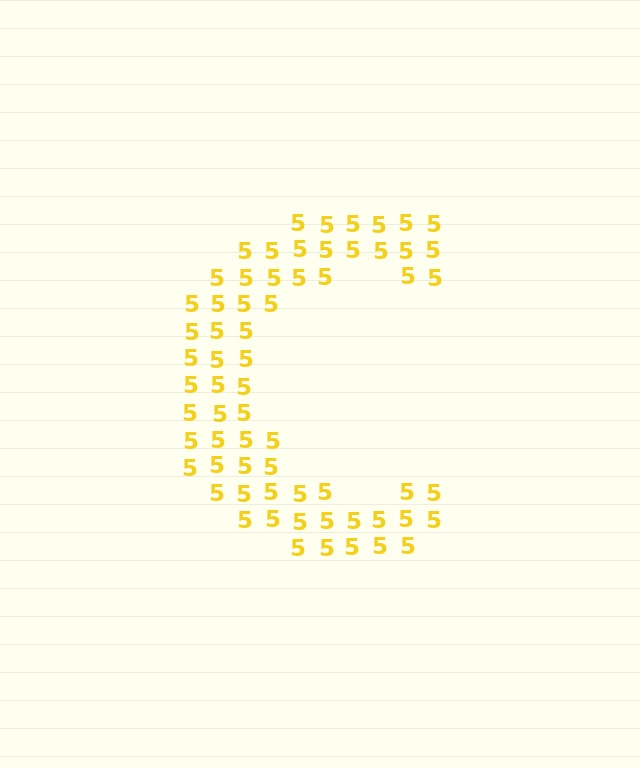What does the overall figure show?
The overall figure shows the letter C.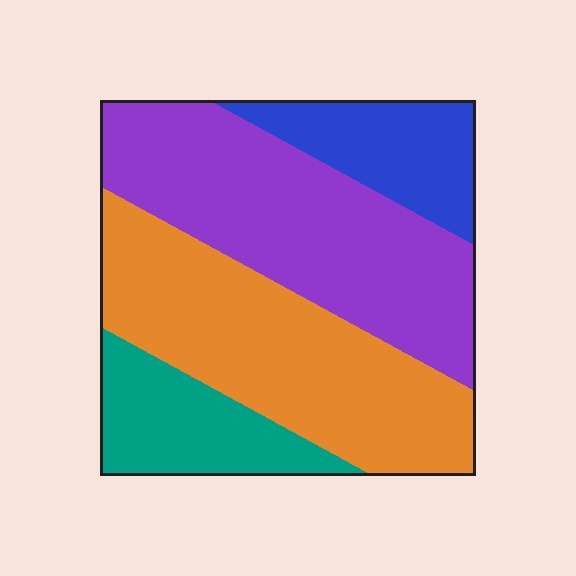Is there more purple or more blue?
Purple.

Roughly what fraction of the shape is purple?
Purple takes up about three eighths (3/8) of the shape.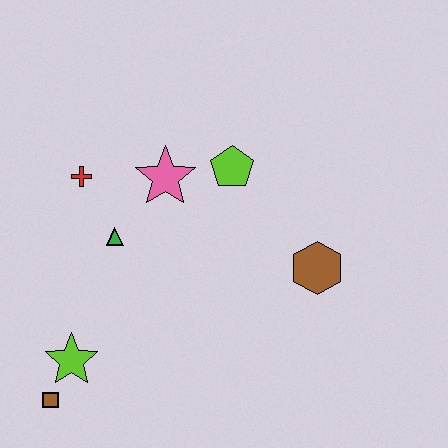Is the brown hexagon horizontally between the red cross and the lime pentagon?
No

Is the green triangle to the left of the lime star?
No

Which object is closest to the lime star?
The brown square is closest to the lime star.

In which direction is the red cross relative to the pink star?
The red cross is to the left of the pink star.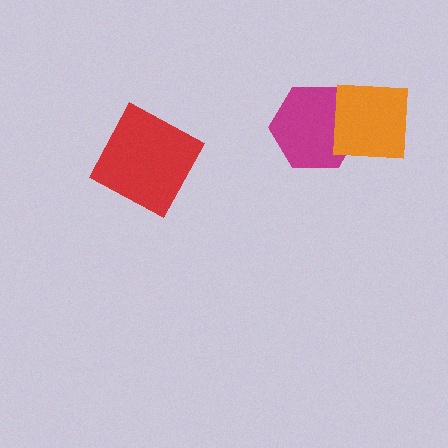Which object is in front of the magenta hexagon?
The orange square is in front of the magenta hexagon.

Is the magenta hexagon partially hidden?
Yes, it is partially covered by another shape.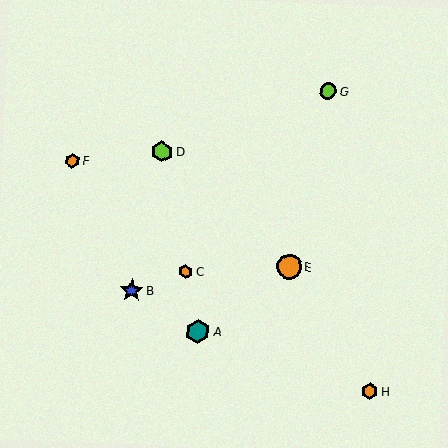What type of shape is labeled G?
Shape G is a lime circle.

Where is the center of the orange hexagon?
The center of the orange hexagon is at (72, 161).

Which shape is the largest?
The teal hexagon (labeled A) is the largest.